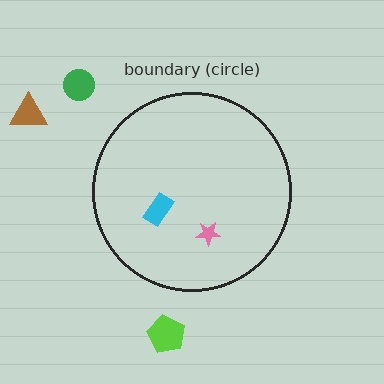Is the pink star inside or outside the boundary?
Inside.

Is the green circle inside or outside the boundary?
Outside.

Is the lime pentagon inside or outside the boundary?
Outside.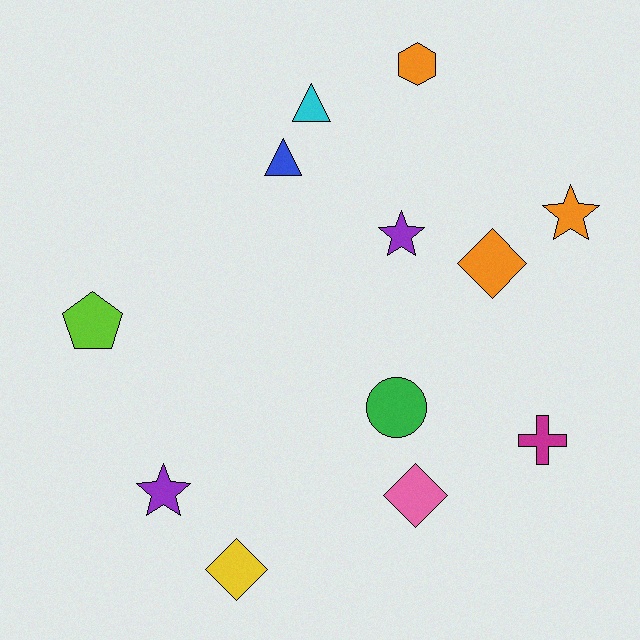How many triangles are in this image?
There are 2 triangles.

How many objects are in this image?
There are 12 objects.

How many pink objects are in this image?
There is 1 pink object.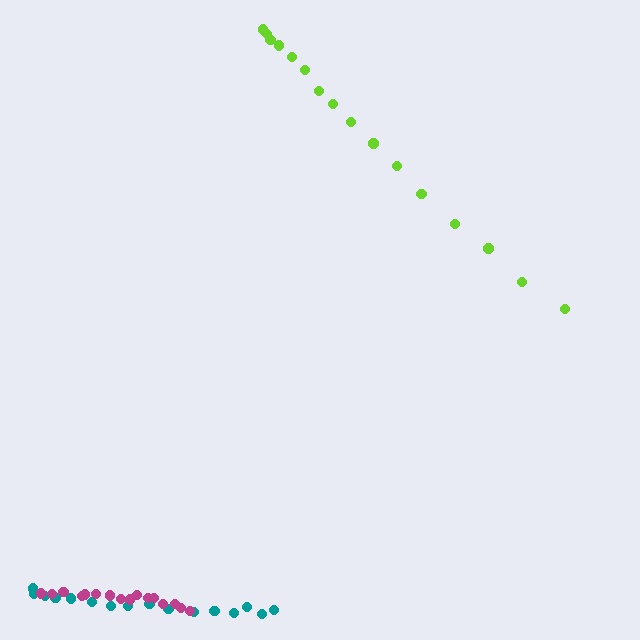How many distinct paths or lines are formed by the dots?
There are 3 distinct paths.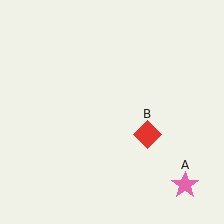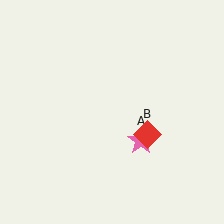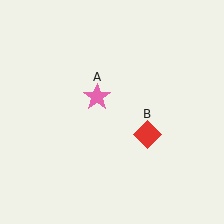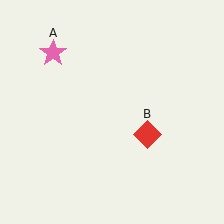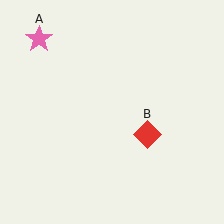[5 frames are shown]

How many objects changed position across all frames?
1 object changed position: pink star (object A).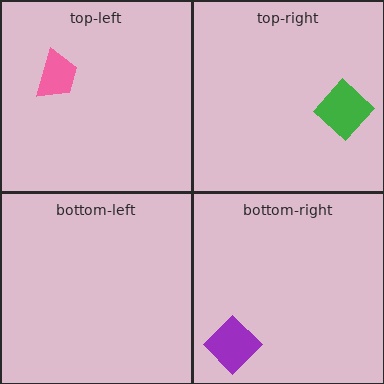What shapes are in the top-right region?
The green diamond.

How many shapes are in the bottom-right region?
1.